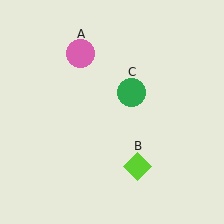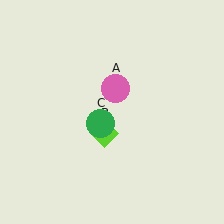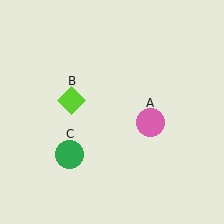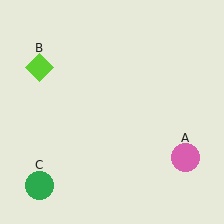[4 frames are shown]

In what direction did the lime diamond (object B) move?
The lime diamond (object B) moved up and to the left.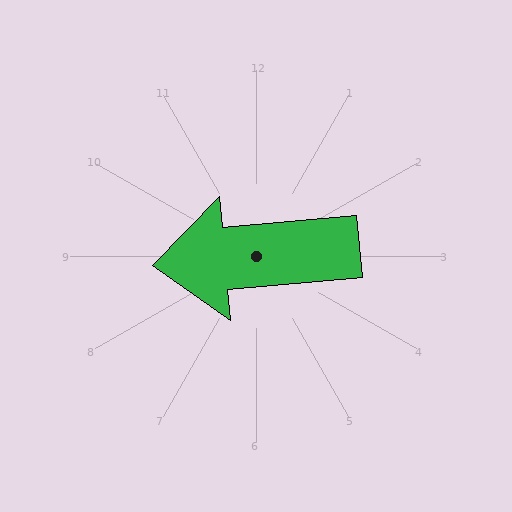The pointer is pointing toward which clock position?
Roughly 9 o'clock.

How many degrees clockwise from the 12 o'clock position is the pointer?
Approximately 265 degrees.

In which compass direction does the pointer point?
West.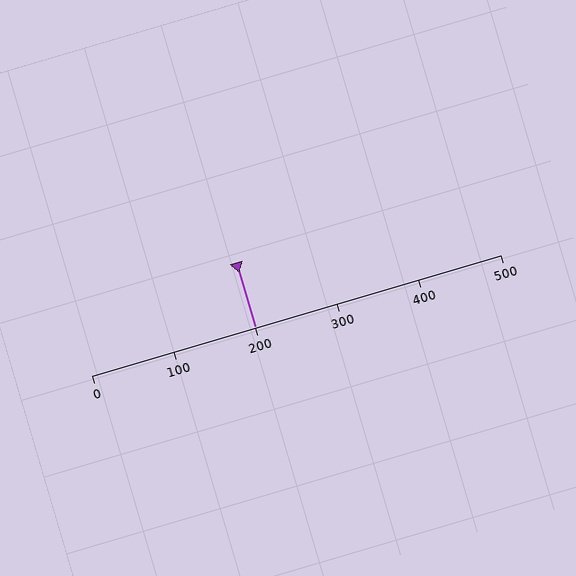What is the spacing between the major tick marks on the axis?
The major ticks are spaced 100 apart.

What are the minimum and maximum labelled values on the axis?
The axis runs from 0 to 500.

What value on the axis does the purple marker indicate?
The marker indicates approximately 200.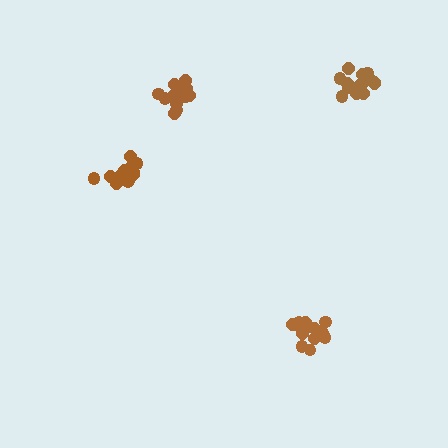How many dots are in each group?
Group 1: 15 dots, Group 2: 14 dots, Group 3: 15 dots, Group 4: 14 dots (58 total).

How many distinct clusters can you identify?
There are 4 distinct clusters.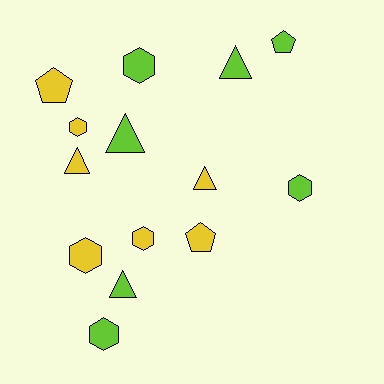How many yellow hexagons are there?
There are 3 yellow hexagons.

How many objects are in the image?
There are 14 objects.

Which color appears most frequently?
Lime, with 7 objects.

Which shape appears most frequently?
Hexagon, with 6 objects.